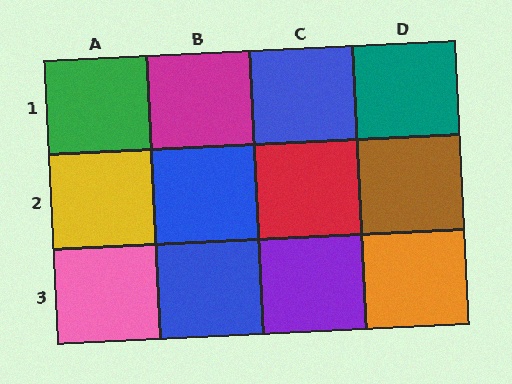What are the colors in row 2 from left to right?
Yellow, blue, red, brown.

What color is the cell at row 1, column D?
Teal.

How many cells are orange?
1 cell is orange.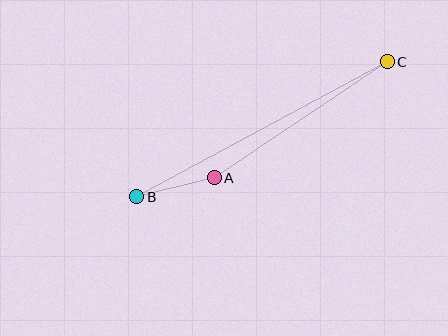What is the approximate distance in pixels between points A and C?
The distance between A and C is approximately 208 pixels.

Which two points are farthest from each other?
Points B and C are farthest from each other.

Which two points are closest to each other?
Points A and B are closest to each other.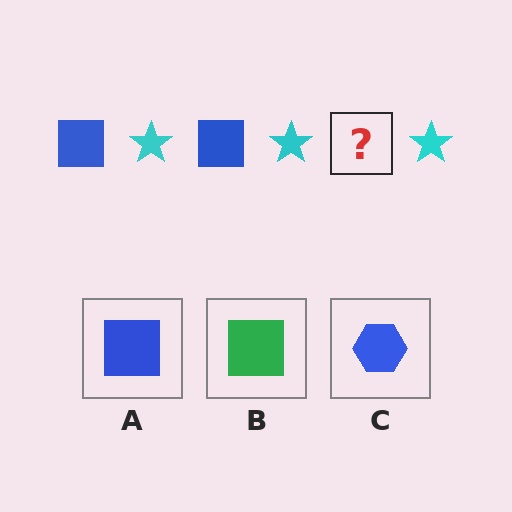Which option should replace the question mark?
Option A.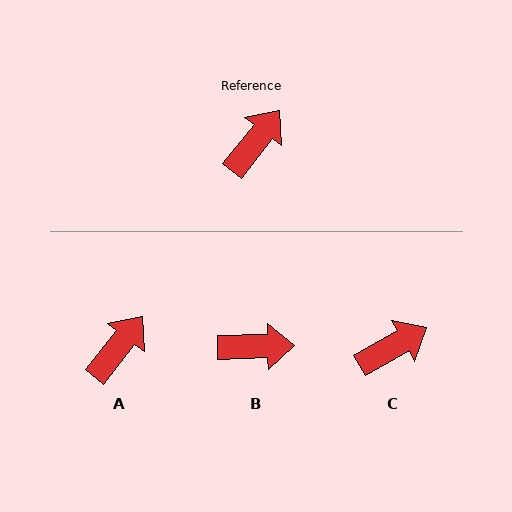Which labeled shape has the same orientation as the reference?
A.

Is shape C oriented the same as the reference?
No, it is off by about 22 degrees.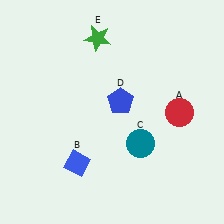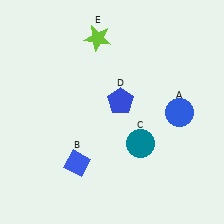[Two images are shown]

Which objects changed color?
A changed from red to blue. E changed from green to lime.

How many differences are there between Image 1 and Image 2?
There are 2 differences between the two images.